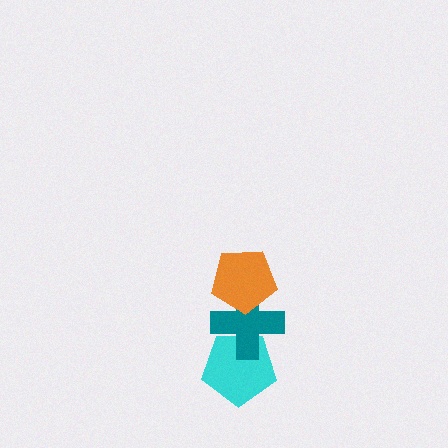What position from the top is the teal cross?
The teal cross is 2nd from the top.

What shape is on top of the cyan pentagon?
The teal cross is on top of the cyan pentagon.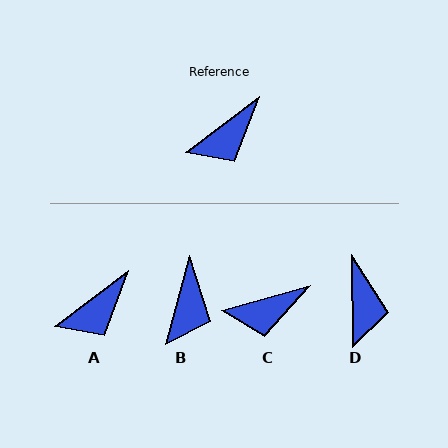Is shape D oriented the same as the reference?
No, it is off by about 53 degrees.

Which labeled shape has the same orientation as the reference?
A.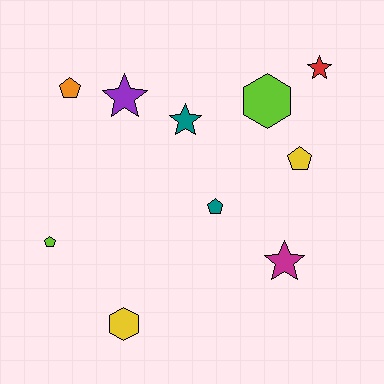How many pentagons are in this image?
There are 4 pentagons.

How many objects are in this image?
There are 10 objects.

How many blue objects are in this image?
There are no blue objects.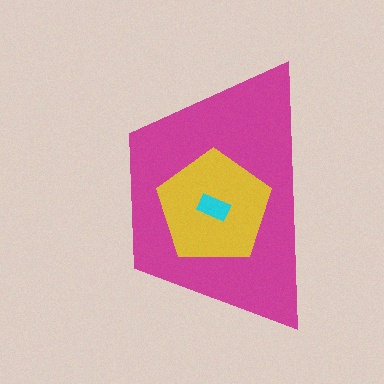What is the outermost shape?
The magenta trapezoid.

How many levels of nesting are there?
3.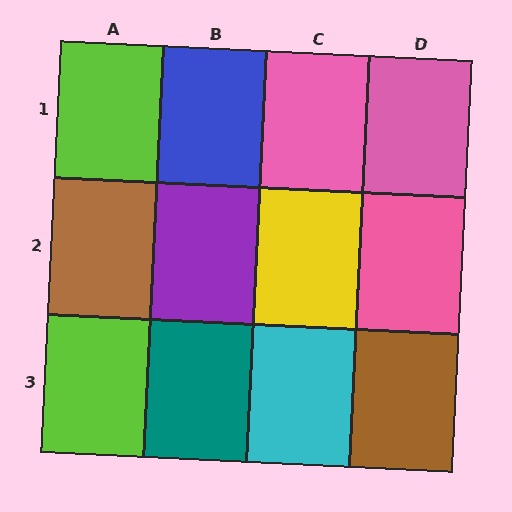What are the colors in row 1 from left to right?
Lime, blue, pink, pink.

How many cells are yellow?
1 cell is yellow.